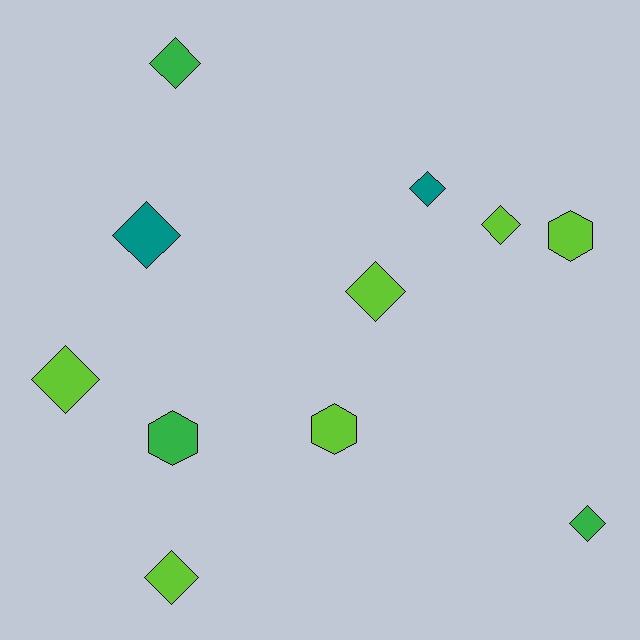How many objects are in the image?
There are 11 objects.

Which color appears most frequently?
Lime, with 6 objects.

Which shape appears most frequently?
Diamond, with 8 objects.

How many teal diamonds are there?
There are 2 teal diamonds.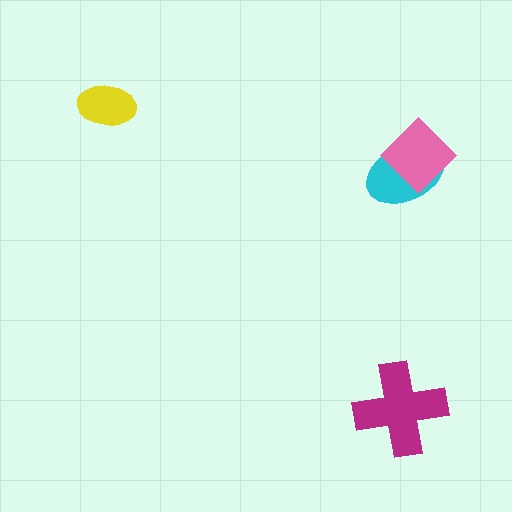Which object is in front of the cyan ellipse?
The pink diamond is in front of the cyan ellipse.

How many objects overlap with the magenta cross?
0 objects overlap with the magenta cross.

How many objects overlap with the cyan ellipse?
1 object overlaps with the cyan ellipse.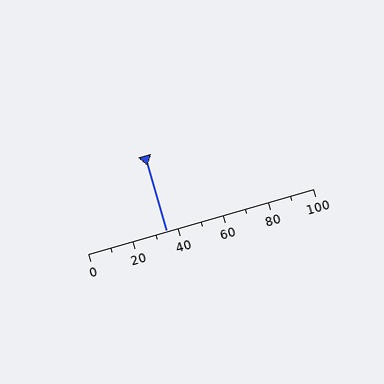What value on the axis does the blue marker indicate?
The marker indicates approximately 35.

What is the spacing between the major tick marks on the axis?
The major ticks are spaced 20 apart.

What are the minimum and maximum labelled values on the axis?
The axis runs from 0 to 100.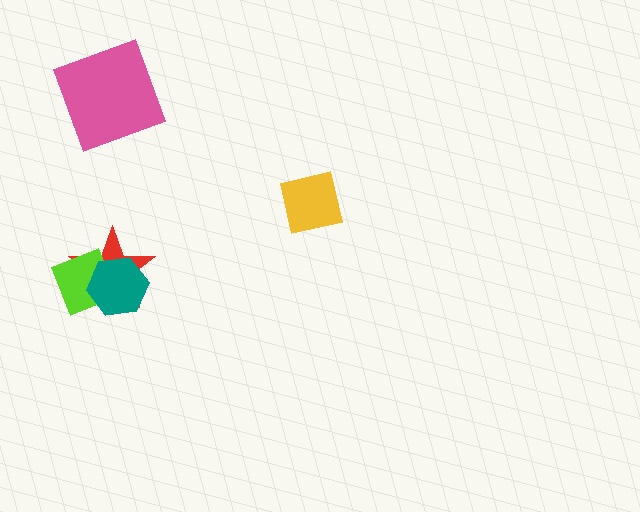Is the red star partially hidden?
Yes, it is partially covered by another shape.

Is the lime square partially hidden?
Yes, it is partially covered by another shape.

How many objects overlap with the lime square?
2 objects overlap with the lime square.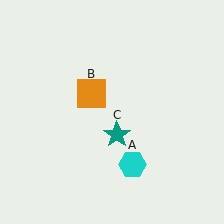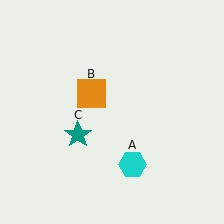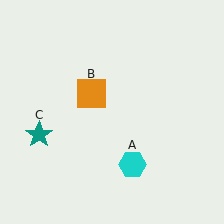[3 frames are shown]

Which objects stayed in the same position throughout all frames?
Cyan hexagon (object A) and orange square (object B) remained stationary.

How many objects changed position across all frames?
1 object changed position: teal star (object C).